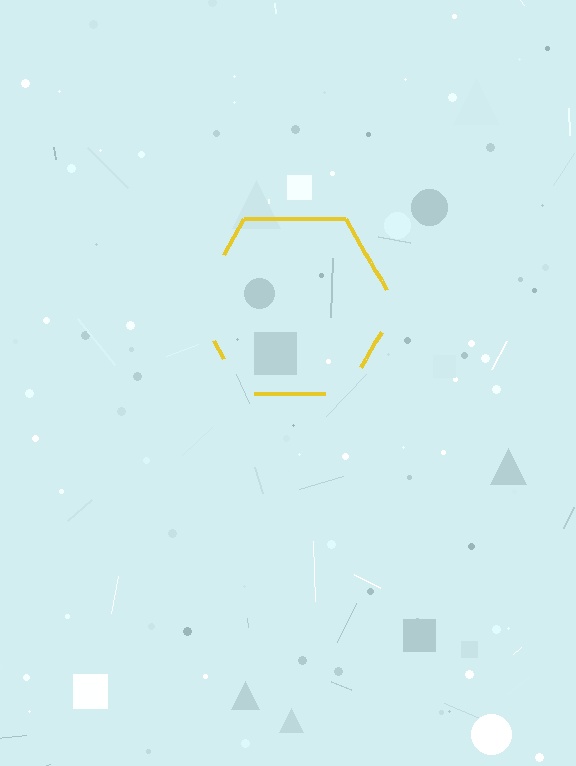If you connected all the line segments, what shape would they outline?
They would outline a hexagon.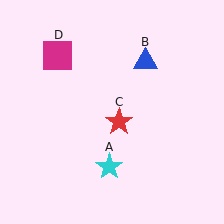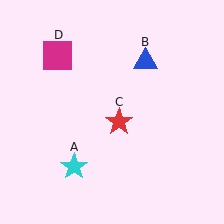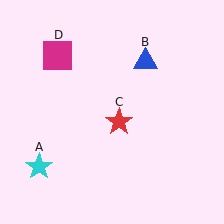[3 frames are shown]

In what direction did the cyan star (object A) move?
The cyan star (object A) moved left.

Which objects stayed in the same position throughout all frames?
Blue triangle (object B) and red star (object C) and magenta square (object D) remained stationary.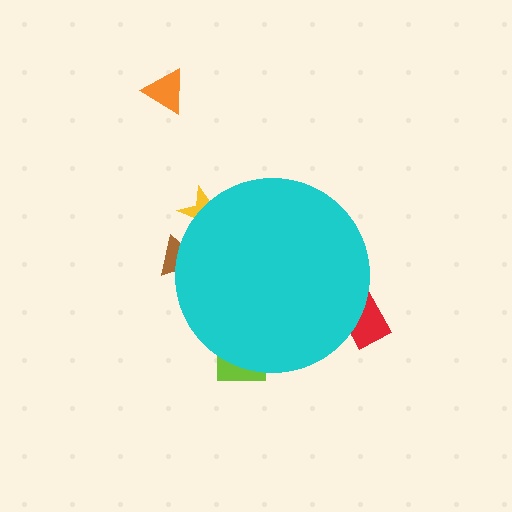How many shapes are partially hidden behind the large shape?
4 shapes are partially hidden.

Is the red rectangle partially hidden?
Yes, the red rectangle is partially hidden behind the cyan circle.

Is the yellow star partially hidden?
Yes, the yellow star is partially hidden behind the cyan circle.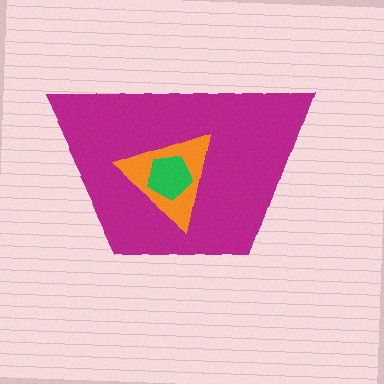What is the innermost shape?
The green pentagon.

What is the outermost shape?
The magenta trapezoid.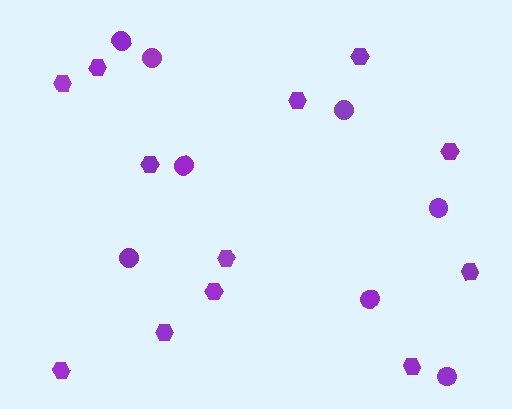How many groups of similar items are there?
There are 2 groups: one group of circles (8) and one group of hexagons (12).